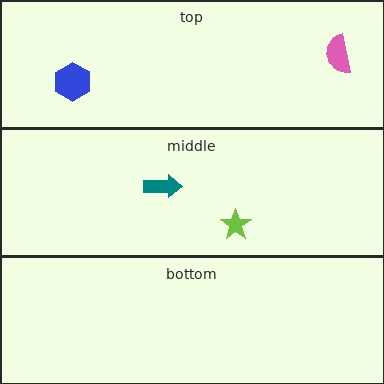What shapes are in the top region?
The pink semicircle, the blue hexagon.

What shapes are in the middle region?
The teal arrow, the lime star.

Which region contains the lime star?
The middle region.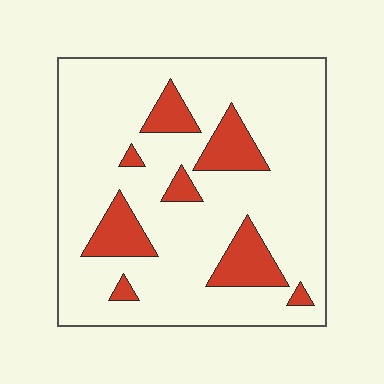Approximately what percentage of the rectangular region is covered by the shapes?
Approximately 15%.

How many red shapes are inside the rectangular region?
8.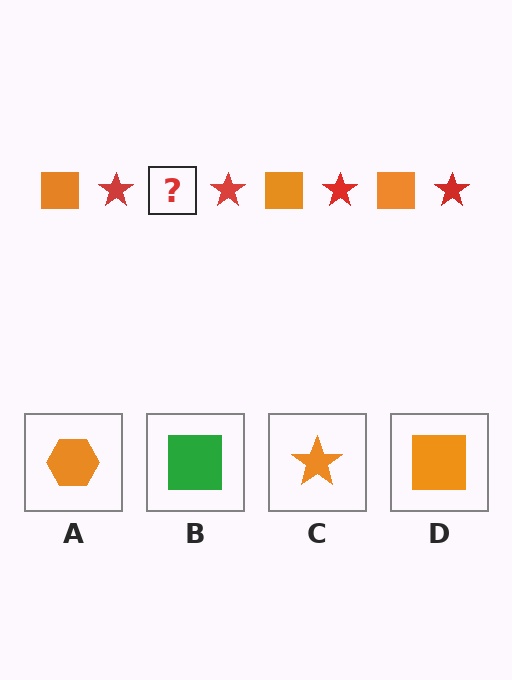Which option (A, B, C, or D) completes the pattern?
D.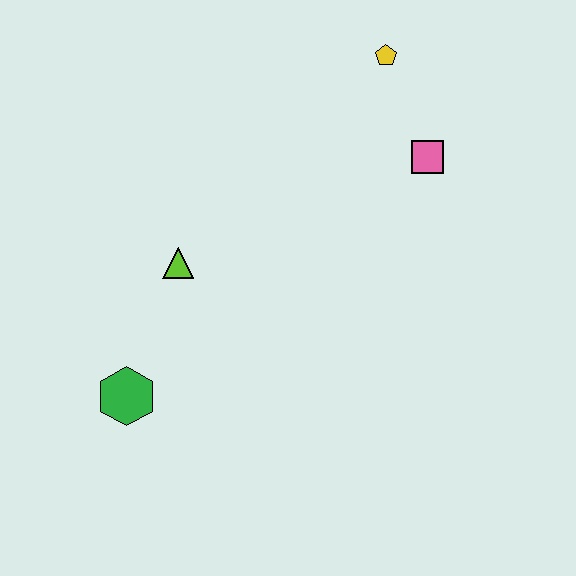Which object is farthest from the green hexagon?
The yellow pentagon is farthest from the green hexagon.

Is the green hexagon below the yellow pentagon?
Yes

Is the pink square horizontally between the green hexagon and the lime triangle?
No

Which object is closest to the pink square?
The yellow pentagon is closest to the pink square.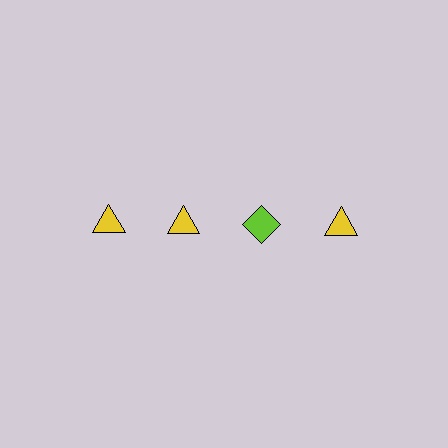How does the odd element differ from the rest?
It differs in both color (lime instead of yellow) and shape (diamond instead of triangle).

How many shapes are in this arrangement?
There are 4 shapes arranged in a grid pattern.